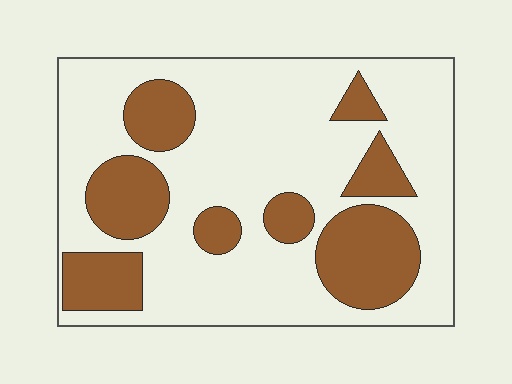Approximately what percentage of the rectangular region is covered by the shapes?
Approximately 30%.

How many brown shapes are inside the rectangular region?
8.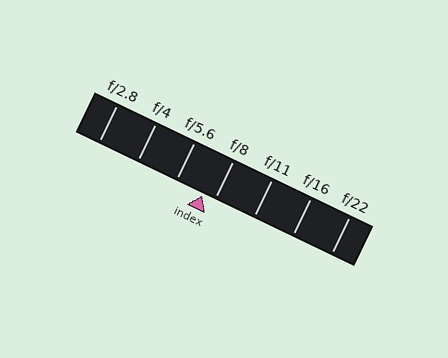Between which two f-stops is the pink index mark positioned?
The index mark is between f/5.6 and f/8.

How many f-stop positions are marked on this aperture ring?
There are 7 f-stop positions marked.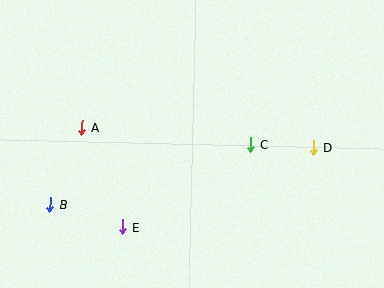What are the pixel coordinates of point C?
Point C is at (251, 145).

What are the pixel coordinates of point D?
Point D is at (314, 148).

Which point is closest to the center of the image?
Point C at (251, 145) is closest to the center.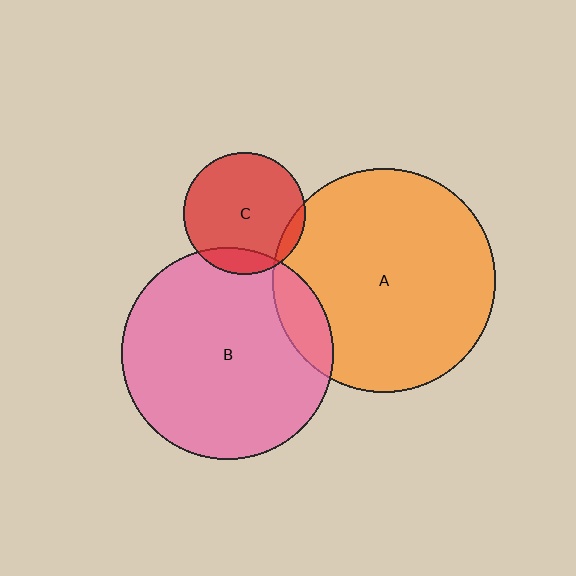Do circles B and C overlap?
Yes.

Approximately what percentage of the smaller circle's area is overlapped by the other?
Approximately 10%.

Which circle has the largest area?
Circle A (orange).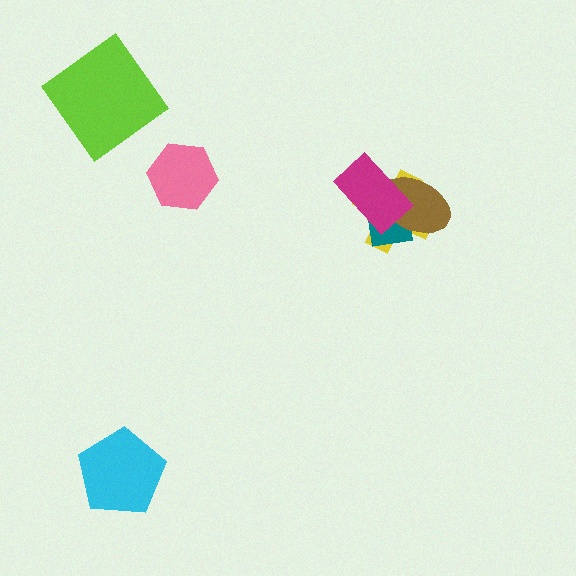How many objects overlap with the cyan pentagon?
0 objects overlap with the cyan pentagon.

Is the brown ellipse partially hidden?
Yes, it is partially covered by another shape.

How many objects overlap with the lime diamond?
0 objects overlap with the lime diamond.